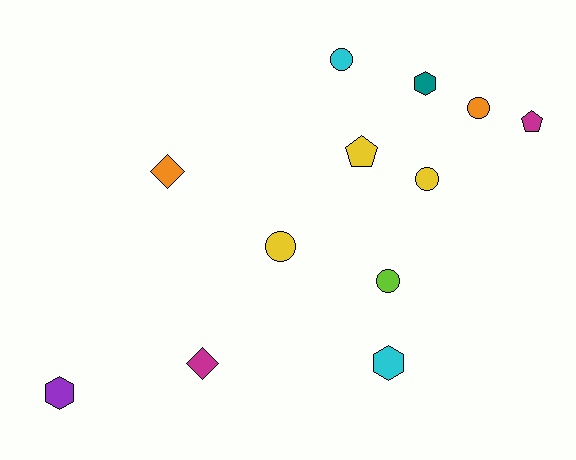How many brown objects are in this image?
There are no brown objects.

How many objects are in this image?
There are 12 objects.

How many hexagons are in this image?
There are 3 hexagons.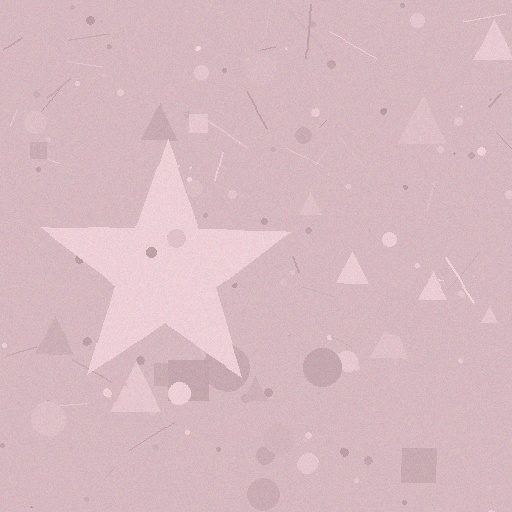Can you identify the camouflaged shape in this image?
The camouflaged shape is a star.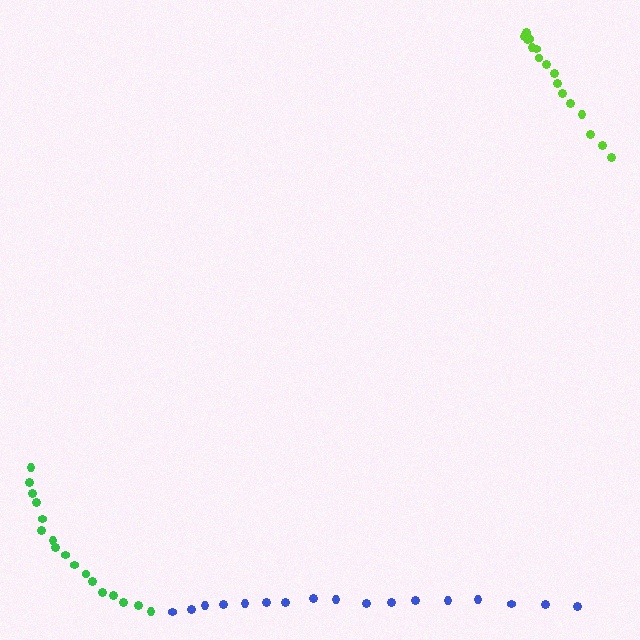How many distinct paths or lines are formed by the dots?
There are 3 distinct paths.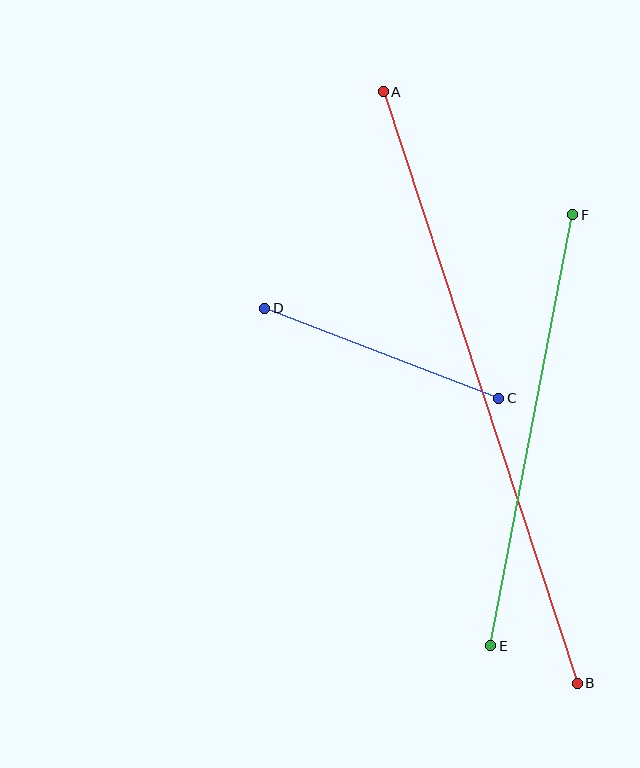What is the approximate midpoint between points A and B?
The midpoint is at approximately (480, 387) pixels.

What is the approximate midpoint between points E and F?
The midpoint is at approximately (532, 430) pixels.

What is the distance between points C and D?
The distance is approximately 250 pixels.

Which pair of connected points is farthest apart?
Points A and B are farthest apart.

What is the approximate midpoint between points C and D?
The midpoint is at approximately (382, 353) pixels.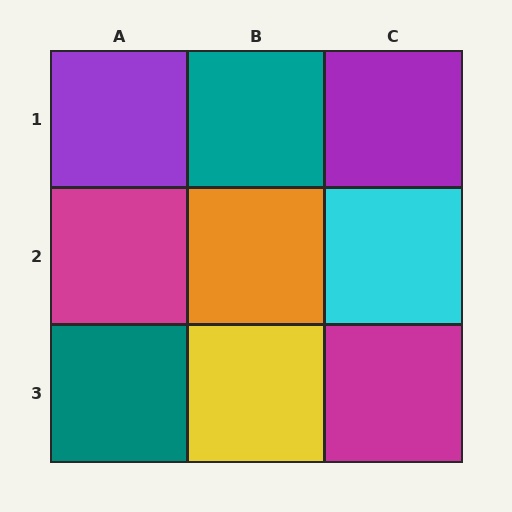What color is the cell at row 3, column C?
Magenta.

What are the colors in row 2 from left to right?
Magenta, orange, cyan.